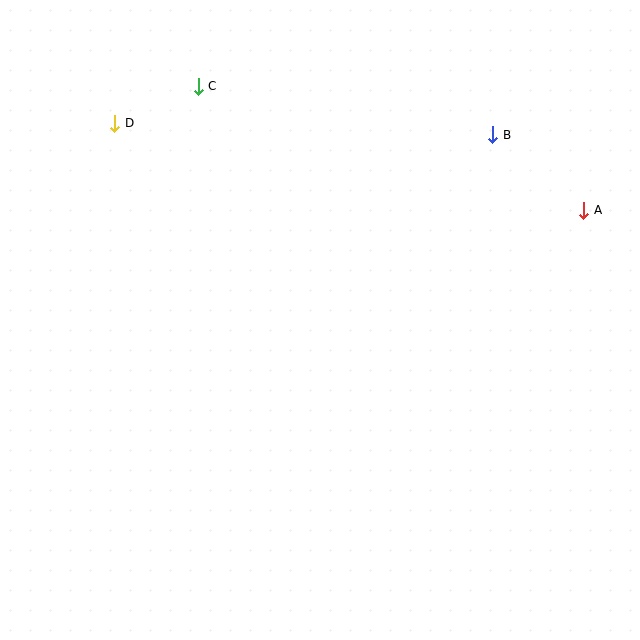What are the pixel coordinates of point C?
Point C is at (198, 86).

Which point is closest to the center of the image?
Point B at (493, 135) is closest to the center.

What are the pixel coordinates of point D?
Point D is at (115, 123).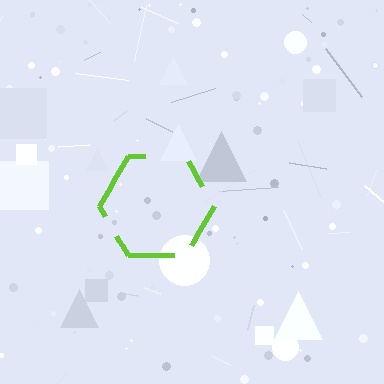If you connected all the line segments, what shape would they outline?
They would outline a hexagon.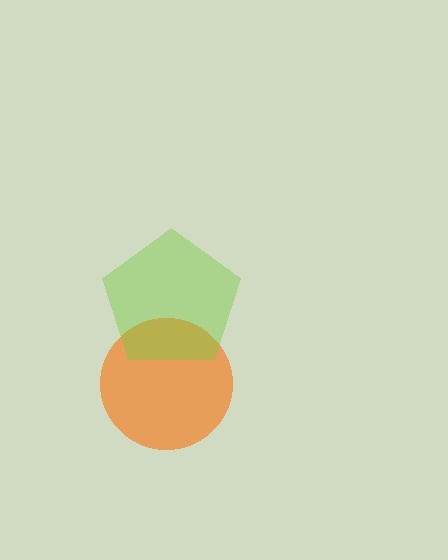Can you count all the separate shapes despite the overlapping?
Yes, there are 2 separate shapes.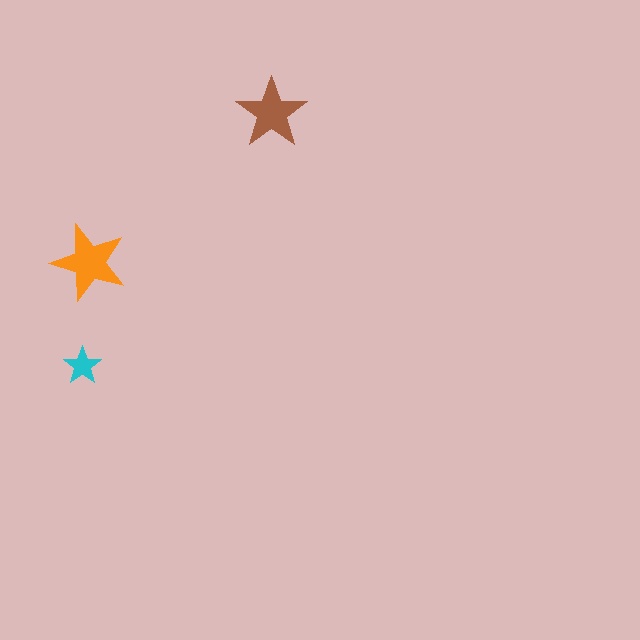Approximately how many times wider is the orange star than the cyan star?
About 2 times wider.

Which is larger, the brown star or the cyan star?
The brown one.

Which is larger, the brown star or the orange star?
The orange one.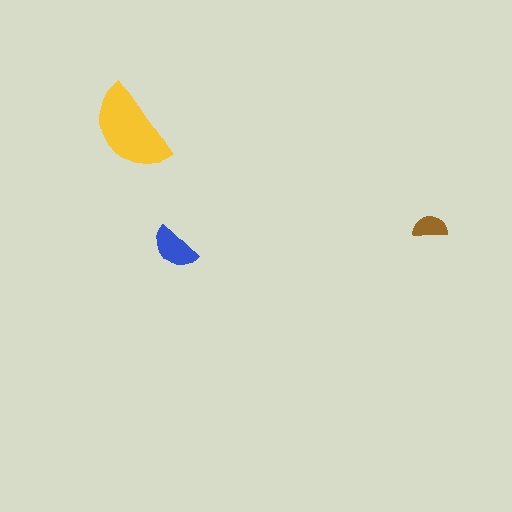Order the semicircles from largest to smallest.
the yellow one, the blue one, the brown one.